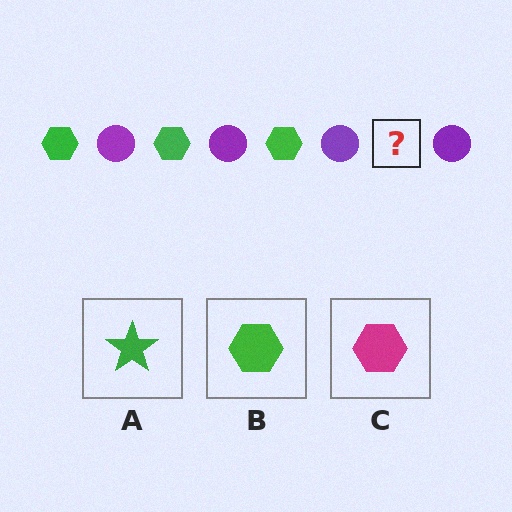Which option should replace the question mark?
Option B.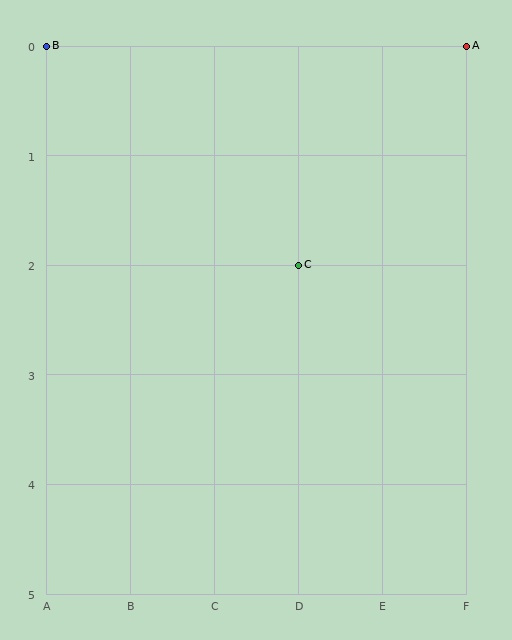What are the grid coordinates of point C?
Point C is at grid coordinates (D, 2).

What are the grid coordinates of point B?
Point B is at grid coordinates (A, 0).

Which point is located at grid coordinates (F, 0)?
Point A is at (F, 0).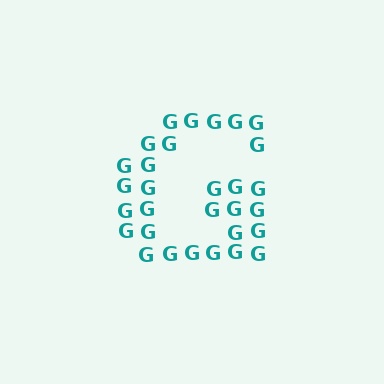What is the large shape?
The large shape is the letter G.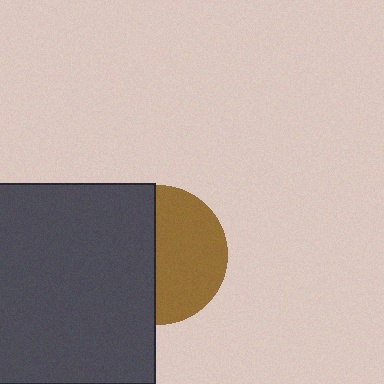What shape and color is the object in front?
The object in front is a dark gray square.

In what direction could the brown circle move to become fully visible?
The brown circle could move right. That would shift it out from behind the dark gray square entirely.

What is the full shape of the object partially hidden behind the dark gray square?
The partially hidden object is a brown circle.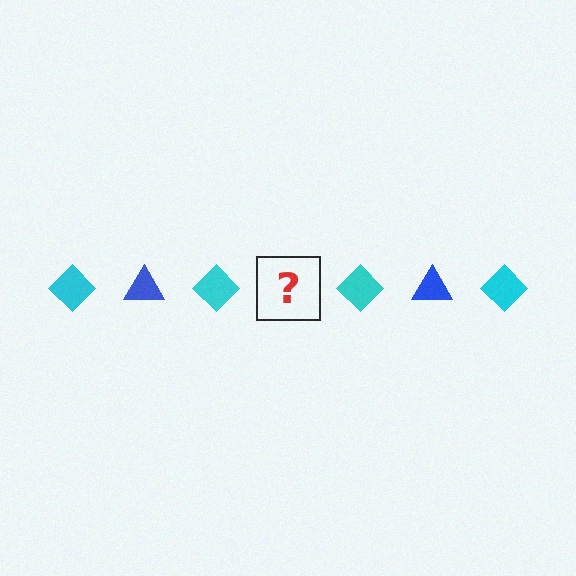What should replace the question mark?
The question mark should be replaced with a blue triangle.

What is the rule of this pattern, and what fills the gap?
The rule is that the pattern alternates between cyan diamond and blue triangle. The gap should be filled with a blue triangle.